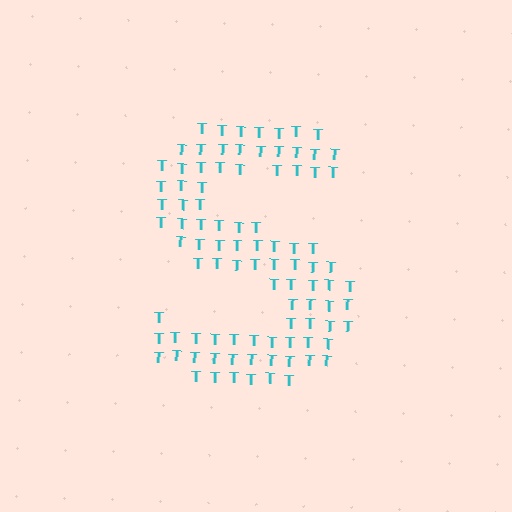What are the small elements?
The small elements are letter T's.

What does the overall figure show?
The overall figure shows the letter S.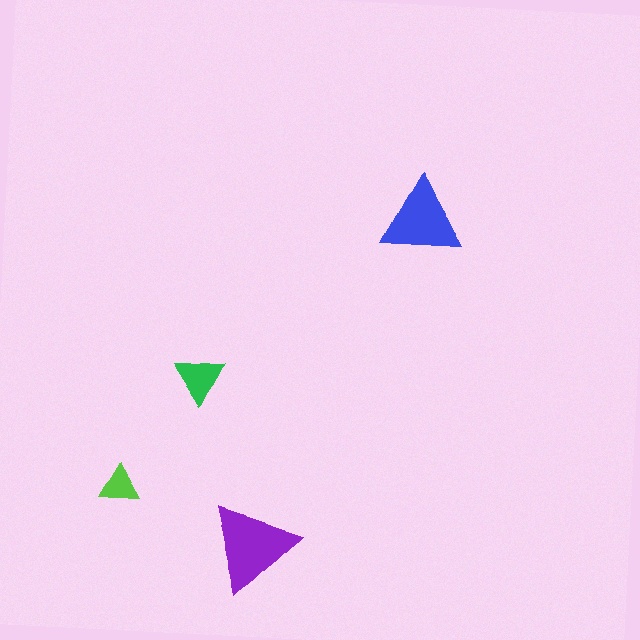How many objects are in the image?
There are 4 objects in the image.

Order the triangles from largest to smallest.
the purple one, the blue one, the green one, the lime one.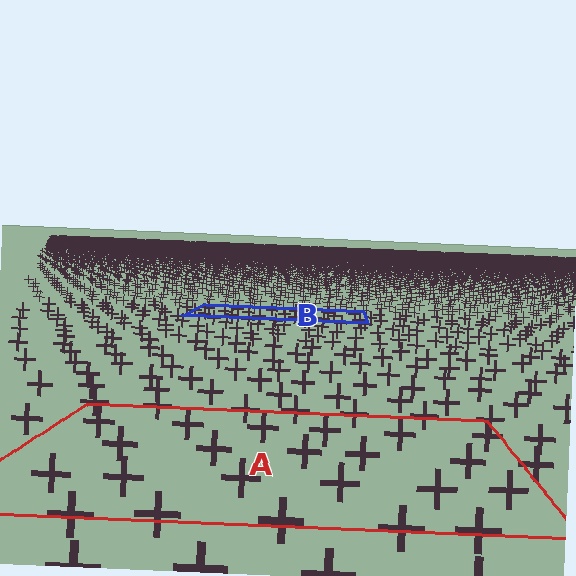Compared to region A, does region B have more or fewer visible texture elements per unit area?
Region B has more texture elements per unit area — they are packed more densely because it is farther away.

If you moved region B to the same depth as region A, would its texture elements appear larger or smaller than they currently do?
They would appear larger. At a closer depth, the same texture elements are projected at a bigger on-screen size.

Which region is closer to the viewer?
Region A is closer. The texture elements there are larger and more spread out.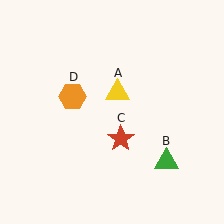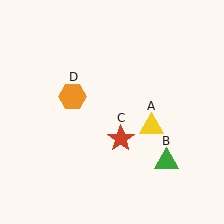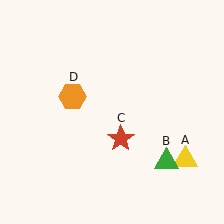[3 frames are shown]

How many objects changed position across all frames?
1 object changed position: yellow triangle (object A).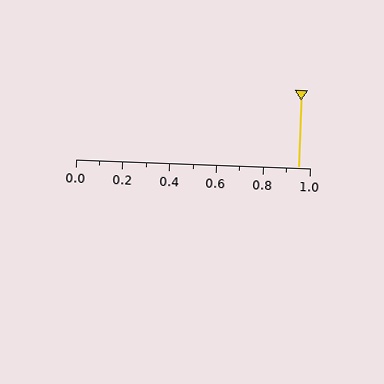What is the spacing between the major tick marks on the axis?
The major ticks are spaced 0.2 apart.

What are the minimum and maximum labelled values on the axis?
The axis runs from 0.0 to 1.0.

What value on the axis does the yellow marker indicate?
The marker indicates approximately 0.95.